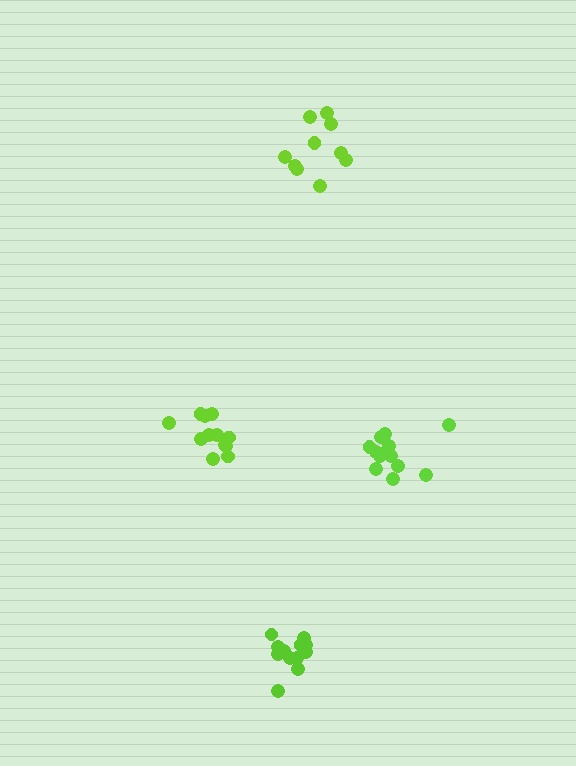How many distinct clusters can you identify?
There are 4 distinct clusters.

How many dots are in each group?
Group 1: 12 dots, Group 2: 13 dots, Group 3: 13 dots, Group 4: 10 dots (48 total).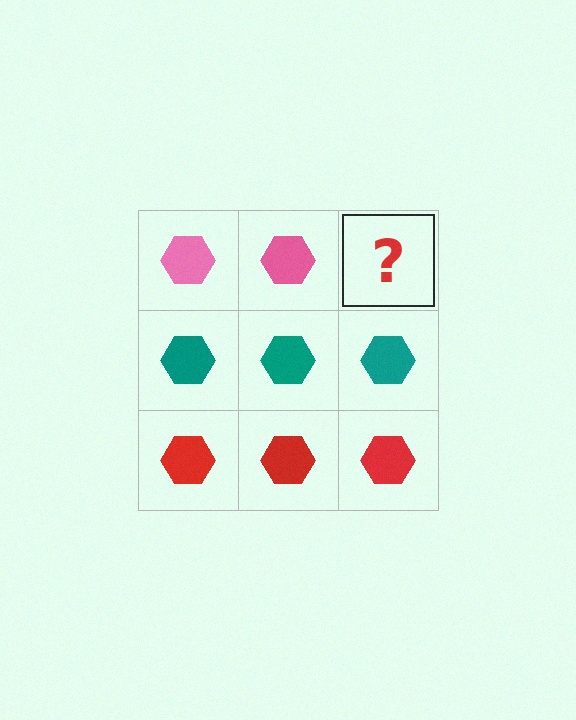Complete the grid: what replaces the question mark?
The question mark should be replaced with a pink hexagon.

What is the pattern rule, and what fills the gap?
The rule is that each row has a consistent color. The gap should be filled with a pink hexagon.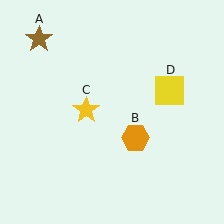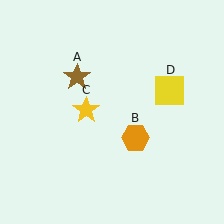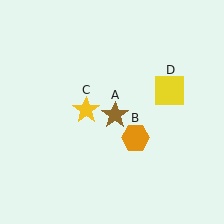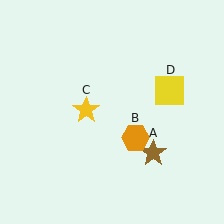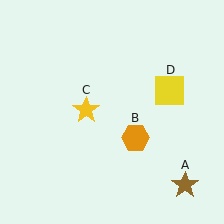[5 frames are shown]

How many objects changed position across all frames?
1 object changed position: brown star (object A).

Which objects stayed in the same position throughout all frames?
Orange hexagon (object B) and yellow star (object C) and yellow square (object D) remained stationary.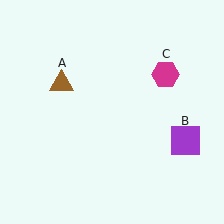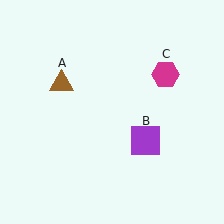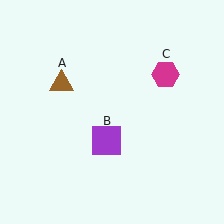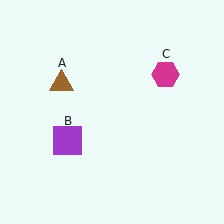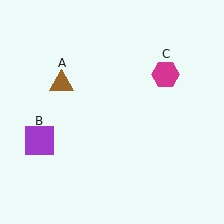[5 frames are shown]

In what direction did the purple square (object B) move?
The purple square (object B) moved left.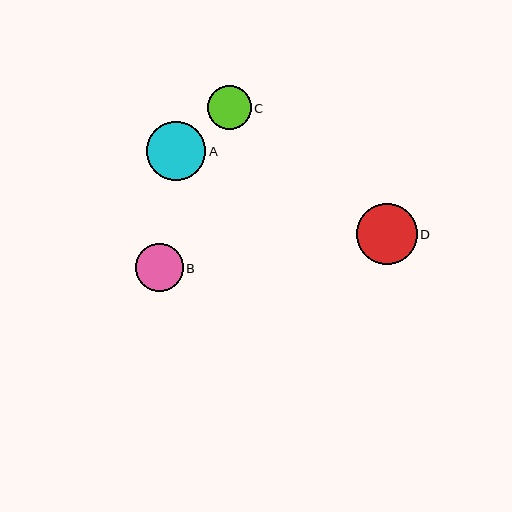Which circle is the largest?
Circle D is the largest with a size of approximately 61 pixels.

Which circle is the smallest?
Circle C is the smallest with a size of approximately 44 pixels.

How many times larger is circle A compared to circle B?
Circle A is approximately 1.2 times the size of circle B.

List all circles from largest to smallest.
From largest to smallest: D, A, B, C.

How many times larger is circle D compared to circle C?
Circle D is approximately 1.4 times the size of circle C.